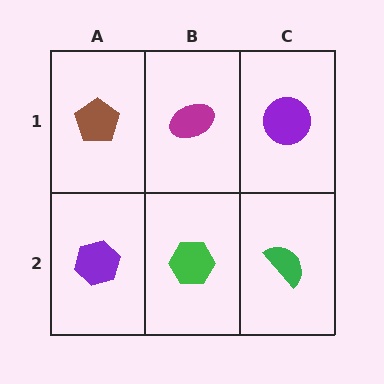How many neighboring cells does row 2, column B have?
3.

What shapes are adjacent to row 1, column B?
A green hexagon (row 2, column B), a brown pentagon (row 1, column A), a purple circle (row 1, column C).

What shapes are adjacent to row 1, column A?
A purple hexagon (row 2, column A), a magenta ellipse (row 1, column B).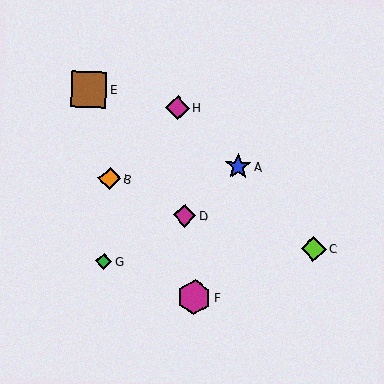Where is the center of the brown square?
The center of the brown square is at (89, 89).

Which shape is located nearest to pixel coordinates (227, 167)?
The blue star (labeled A) at (238, 167) is nearest to that location.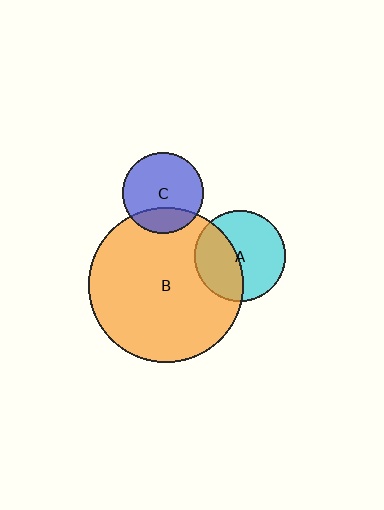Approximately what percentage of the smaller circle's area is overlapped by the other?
Approximately 25%.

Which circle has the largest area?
Circle B (orange).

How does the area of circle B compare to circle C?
Approximately 3.7 times.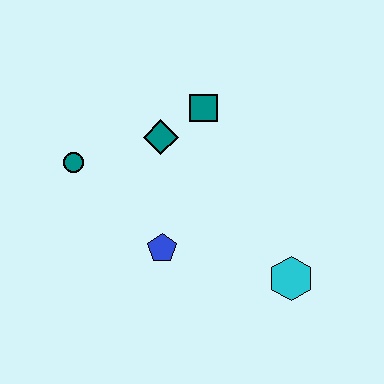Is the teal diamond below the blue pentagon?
No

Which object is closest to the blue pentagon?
The teal diamond is closest to the blue pentagon.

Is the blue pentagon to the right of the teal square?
No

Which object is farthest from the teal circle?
The cyan hexagon is farthest from the teal circle.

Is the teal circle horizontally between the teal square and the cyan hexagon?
No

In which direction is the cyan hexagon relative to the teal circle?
The cyan hexagon is to the right of the teal circle.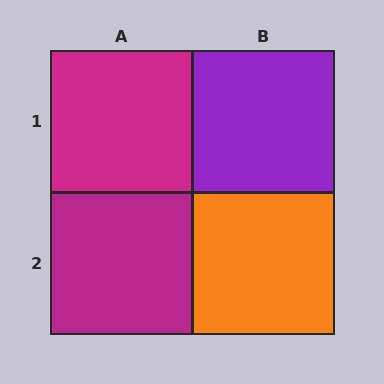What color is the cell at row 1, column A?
Magenta.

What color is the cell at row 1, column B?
Purple.